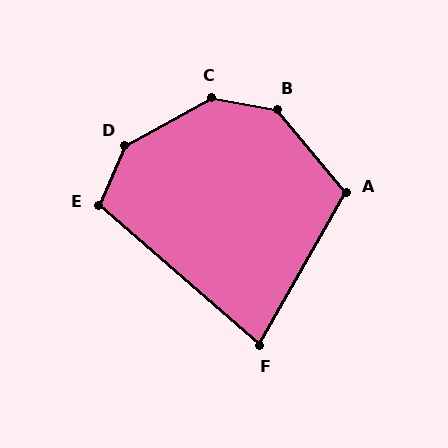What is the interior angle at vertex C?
Approximately 142 degrees (obtuse).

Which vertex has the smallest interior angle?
F, at approximately 79 degrees.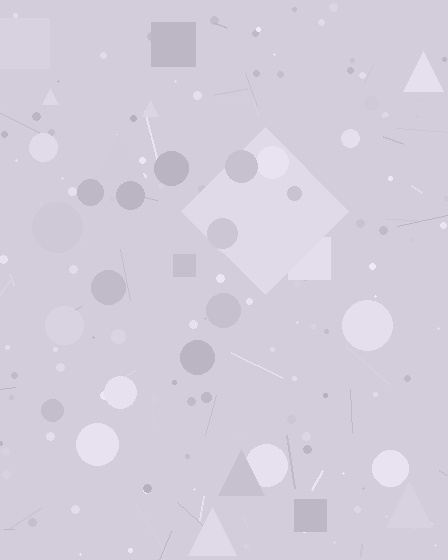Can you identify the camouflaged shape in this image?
The camouflaged shape is a diamond.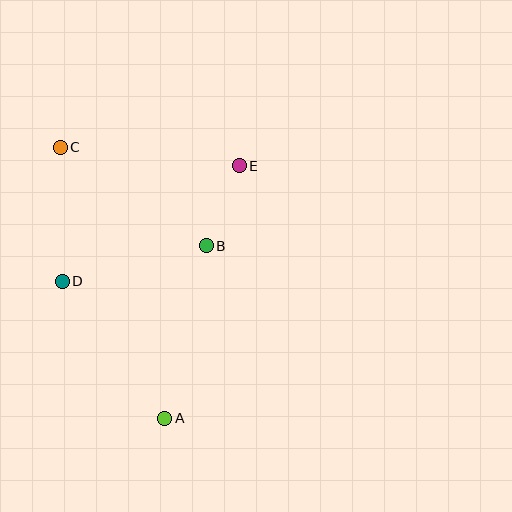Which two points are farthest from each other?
Points A and C are farthest from each other.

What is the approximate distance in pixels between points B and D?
The distance between B and D is approximately 148 pixels.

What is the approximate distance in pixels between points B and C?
The distance between B and C is approximately 176 pixels.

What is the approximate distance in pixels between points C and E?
The distance between C and E is approximately 180 pixels.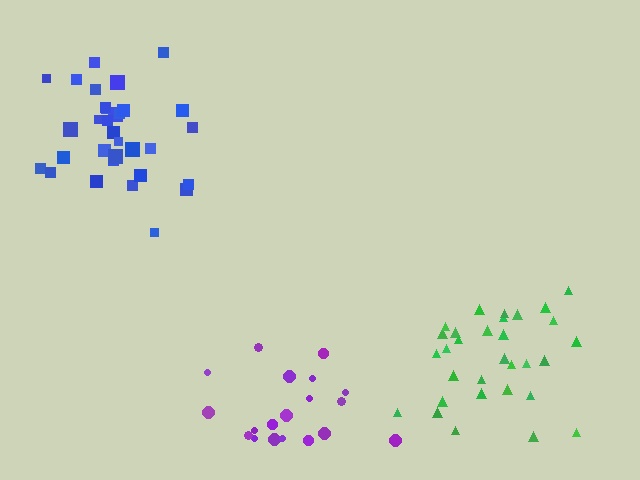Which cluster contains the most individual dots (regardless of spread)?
Blue (32).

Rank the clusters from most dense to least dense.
blue, green, purple.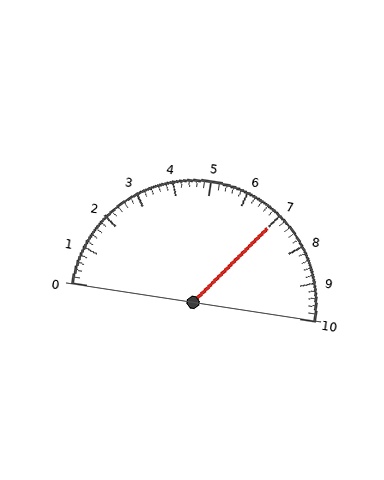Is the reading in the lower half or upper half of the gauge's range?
The reading is in the upper half of the range (0 to 10).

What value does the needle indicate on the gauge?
The needle indicates approximately 7.0.